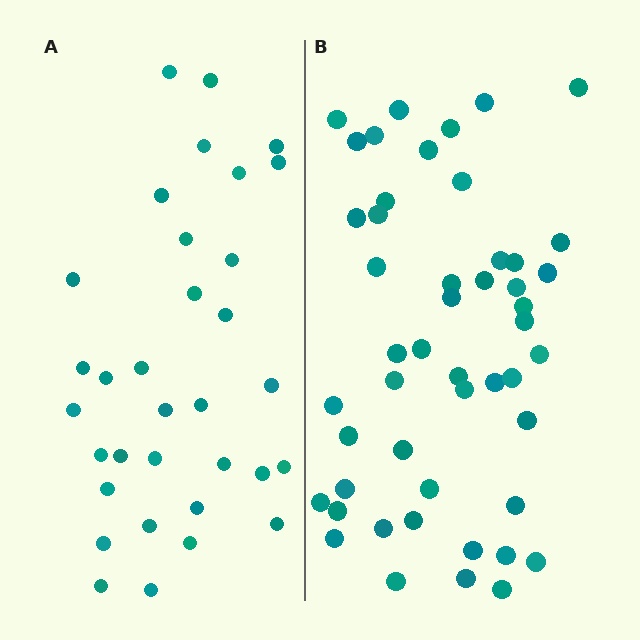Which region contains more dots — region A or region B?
Region B (the right region) has more dots.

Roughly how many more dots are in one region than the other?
Region B has approximately 15 more dots than region A.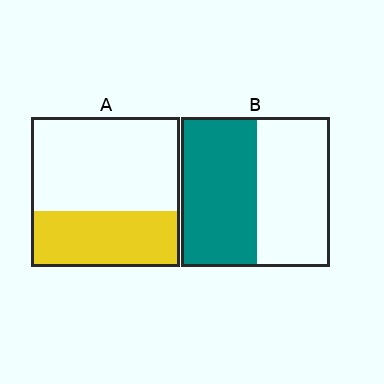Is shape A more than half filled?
No.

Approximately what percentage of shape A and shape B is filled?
A is approximately 35% and B is approximately 50%.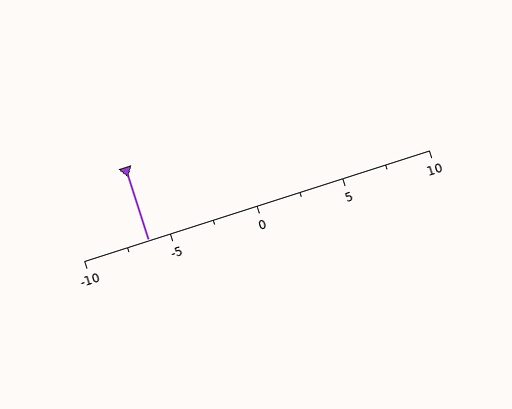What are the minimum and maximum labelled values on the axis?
The axis runs from -10 to 10.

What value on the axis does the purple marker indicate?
The marker indicates approximately -6.2.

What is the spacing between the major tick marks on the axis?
The major ticks are spaced 5 apart.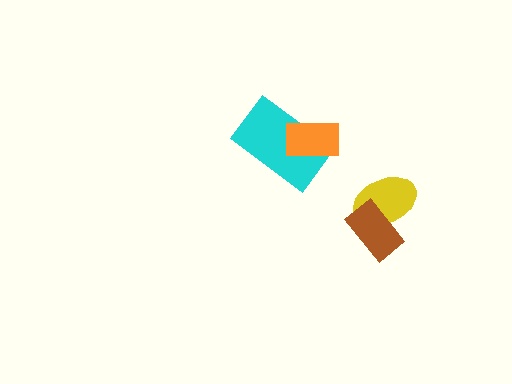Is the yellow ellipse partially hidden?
Yes, it is partially covered by another shape.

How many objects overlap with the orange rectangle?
1 object overlaps with the orange rectangle.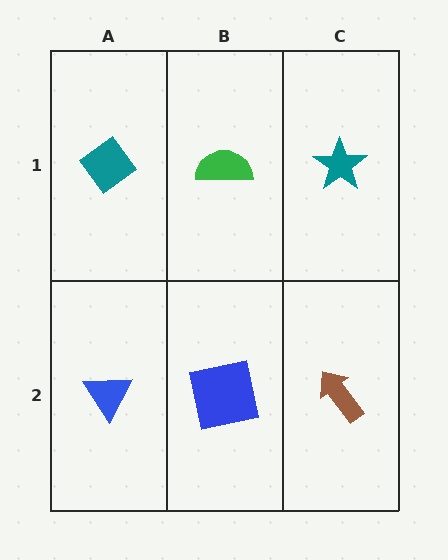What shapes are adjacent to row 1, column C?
A brown arrow (row 2, column C), a green semicircle (row 1, column B).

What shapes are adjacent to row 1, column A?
A blue triangle (row 2, column A), a green semicircle (row 1, column B).